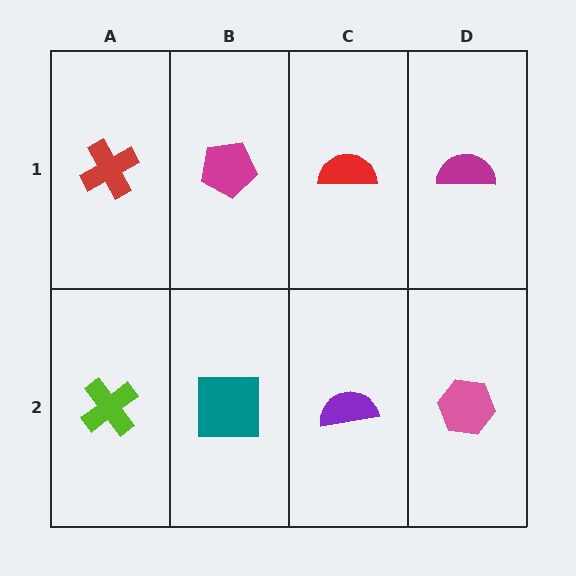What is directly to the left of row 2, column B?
A lime cross.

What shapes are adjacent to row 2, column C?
A red semicircle (row 1, column C), a teal square (row 2, column B), a pink hexagon (row 2, column D).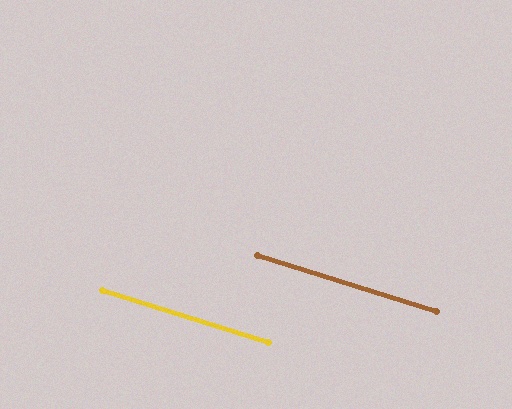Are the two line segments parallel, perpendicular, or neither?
Parallel — their directions differ by only 0.2°.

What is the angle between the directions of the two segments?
Approximately 0 degrees.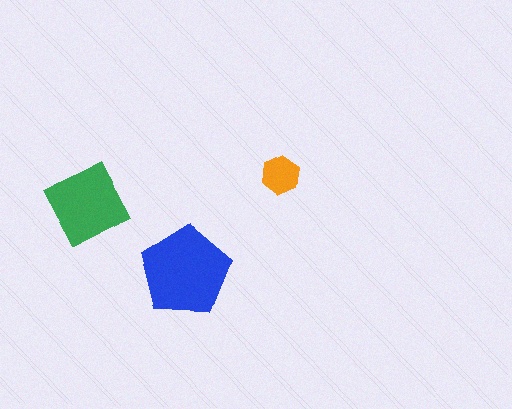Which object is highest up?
The orange hexagon is topmost.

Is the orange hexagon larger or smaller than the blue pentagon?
Smaller.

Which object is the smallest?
The orange hexagon.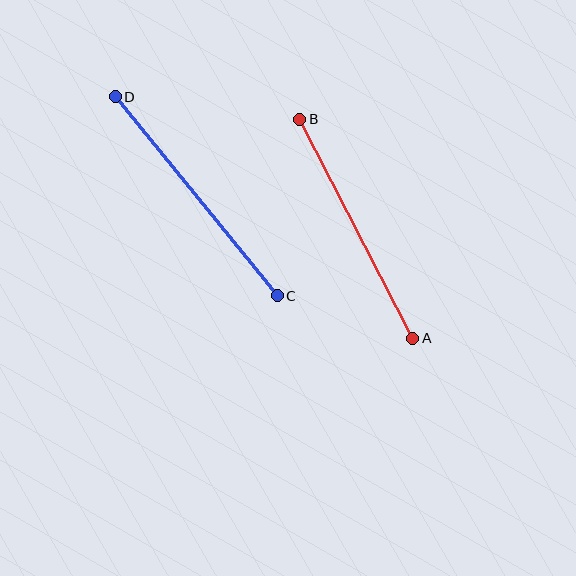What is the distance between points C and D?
The distance is approximately 257 pixels.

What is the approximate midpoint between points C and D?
The midpoint is at approximately (196, 196) pixels.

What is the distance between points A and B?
The distance is approximately 246 pixels.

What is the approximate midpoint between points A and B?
The midpoint is at approximately (356, 229) pixels.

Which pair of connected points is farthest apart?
Points C and D are farthest apart.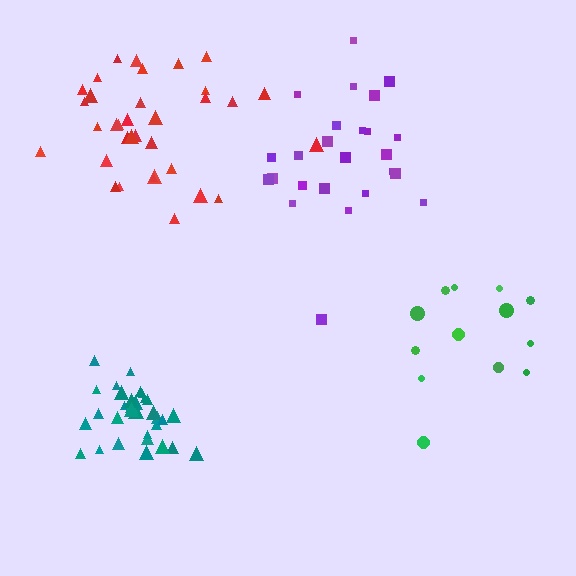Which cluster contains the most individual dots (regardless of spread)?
Red (34).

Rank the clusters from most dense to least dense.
teal, red, purple, green.